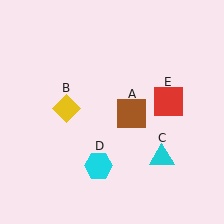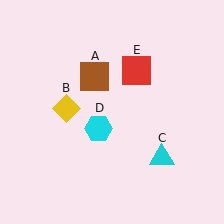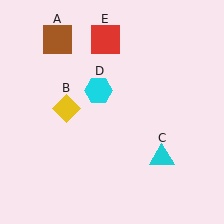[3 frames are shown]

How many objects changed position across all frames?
3 objects changed position: brown square (object A), cyan hexagon (object D), red square (object E).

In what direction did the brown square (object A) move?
The brown square (object A) moved up and to the left.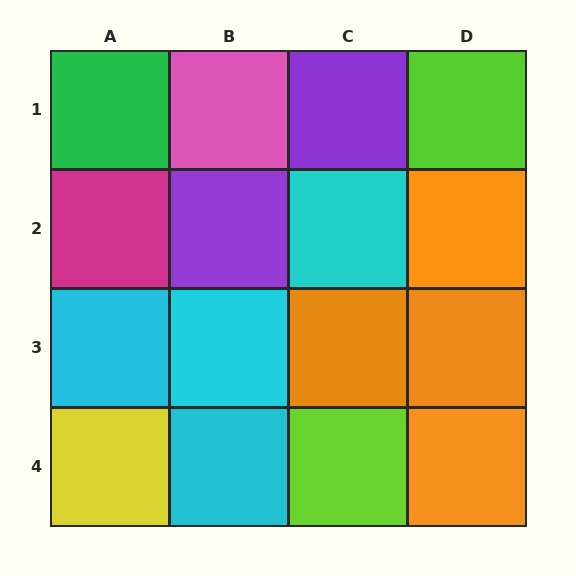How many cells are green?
1 cell is green.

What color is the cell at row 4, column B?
Cyan.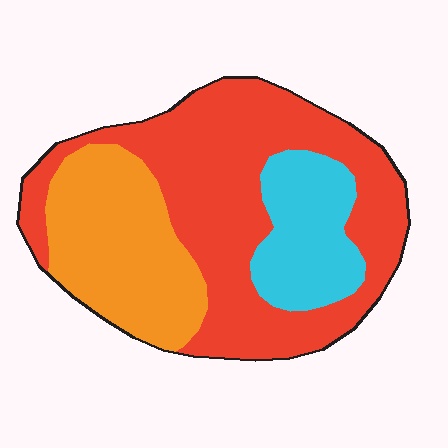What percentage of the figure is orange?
Orange takes up about one quarter (1/4) of the figure.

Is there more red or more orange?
Red.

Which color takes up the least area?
Cyan, at roughly 15%.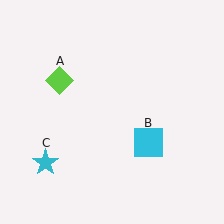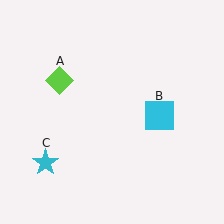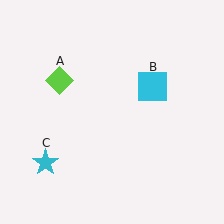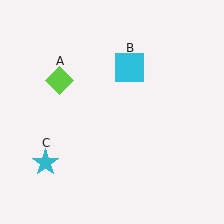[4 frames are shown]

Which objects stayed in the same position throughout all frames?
Lime diamond (object A) and cyan star (object C) remained stationary.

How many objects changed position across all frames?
1 object changed position: cyan square (object B).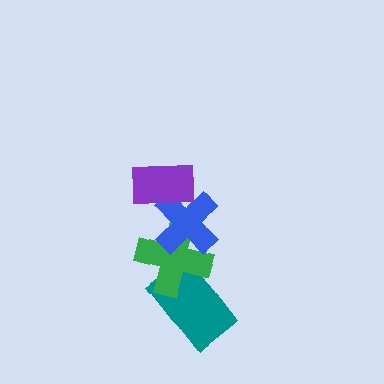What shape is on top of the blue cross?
The purple rectangle is on top of the blue cross.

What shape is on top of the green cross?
The blue cross is on top of the green cross.